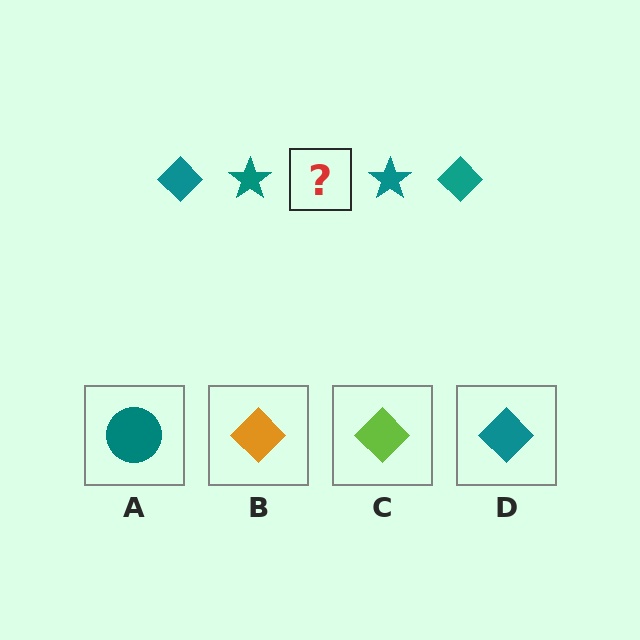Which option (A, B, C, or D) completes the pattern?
D.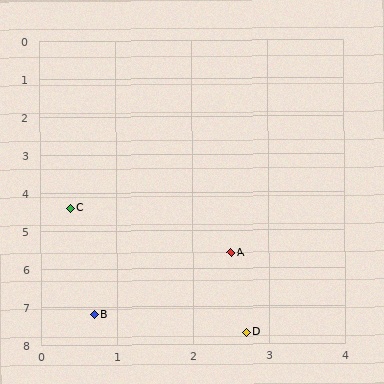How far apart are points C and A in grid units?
Points C and A are about 2.4 grid units apart.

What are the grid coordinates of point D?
Point D is at approximately (2.7, 7.7).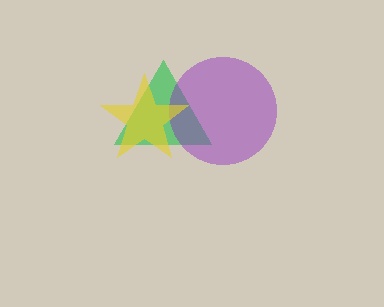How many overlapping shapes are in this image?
There are 3 overlapping shapes in the image.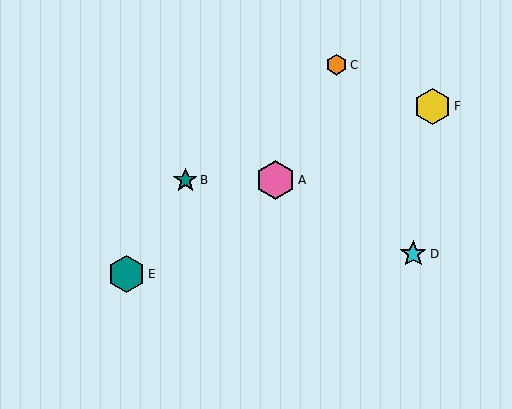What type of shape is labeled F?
Shape F is a yellow hexagon.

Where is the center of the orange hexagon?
The center of the orange hexagon is at (337, 65).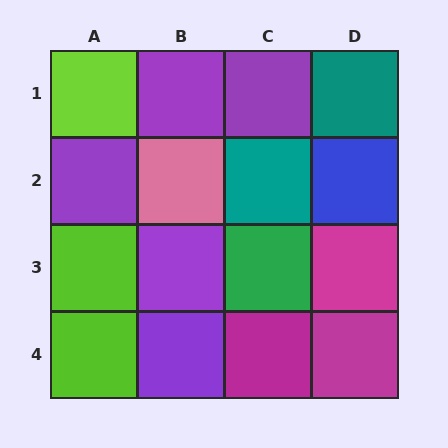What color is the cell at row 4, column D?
Magenta.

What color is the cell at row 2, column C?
Teal.